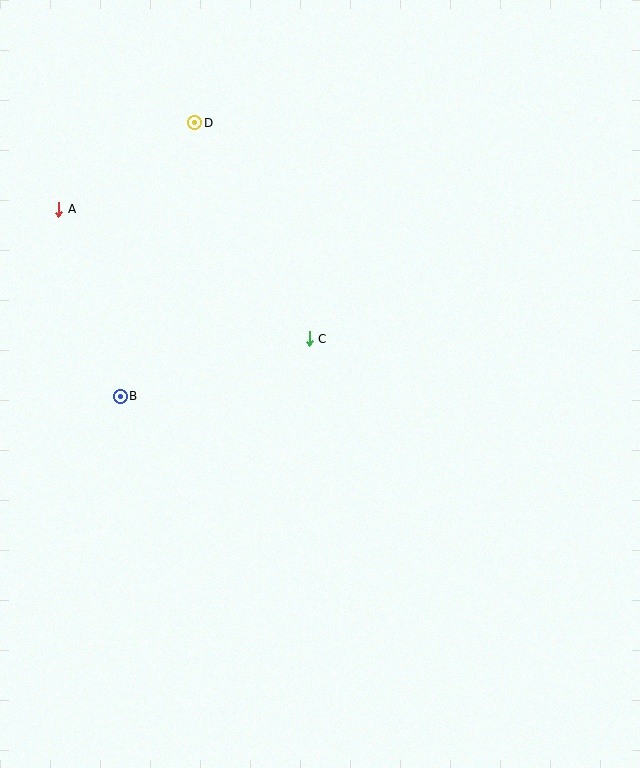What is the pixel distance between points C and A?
The distance between C and A is 282 pixels.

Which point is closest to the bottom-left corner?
Point B is closest to the bottom-left corner.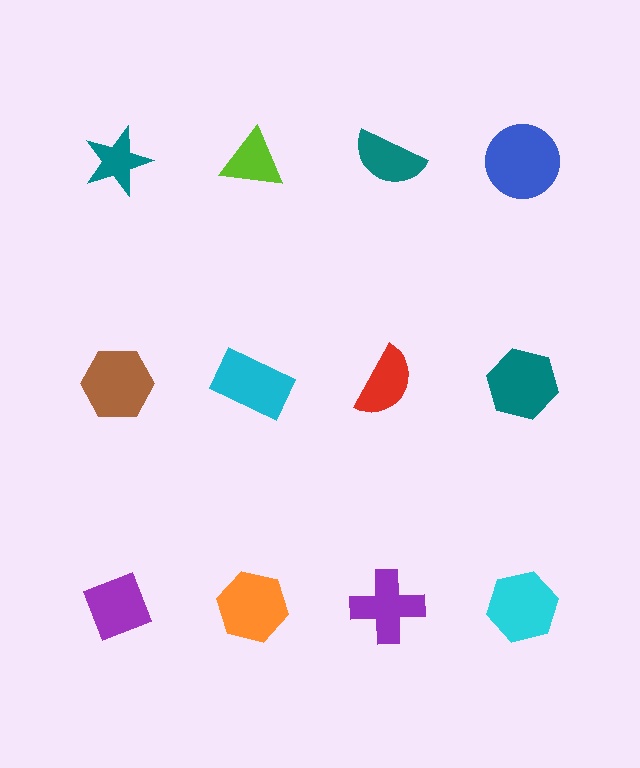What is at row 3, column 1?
A purple diamond.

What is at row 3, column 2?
An orange hexagon.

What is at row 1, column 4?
A blue circle.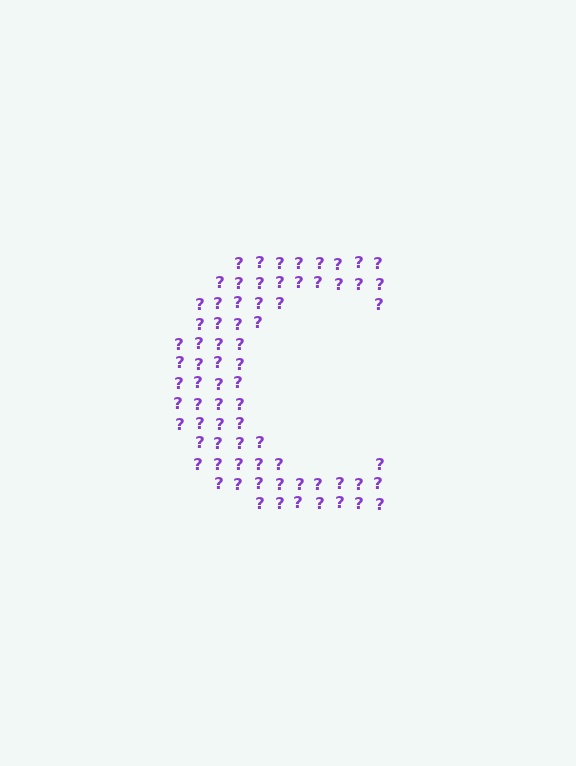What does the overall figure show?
The overall figure shows the letter C.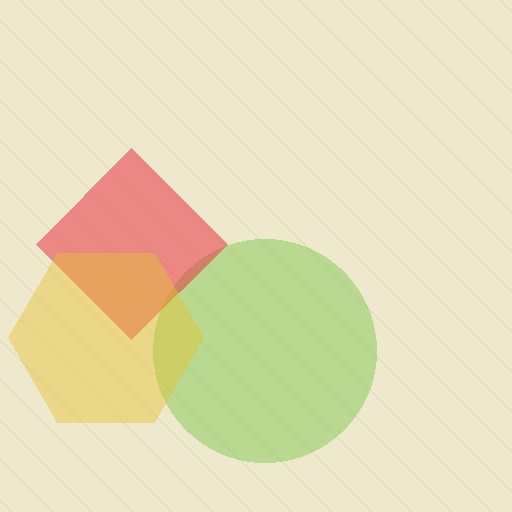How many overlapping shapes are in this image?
There are 3 overlapping shapes in the image.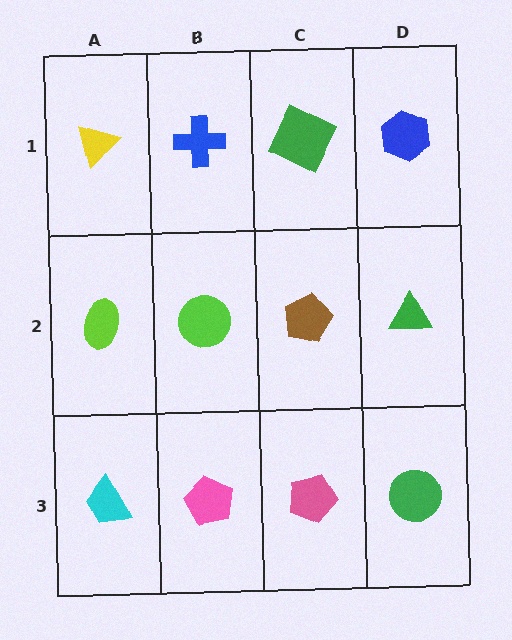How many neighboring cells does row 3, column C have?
3.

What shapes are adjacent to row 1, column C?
A brown pentagon (row 2, column C), a blue cross (row 1, column B), a blue hexagon (row 1, column D).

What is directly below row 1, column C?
A brown pentagon.